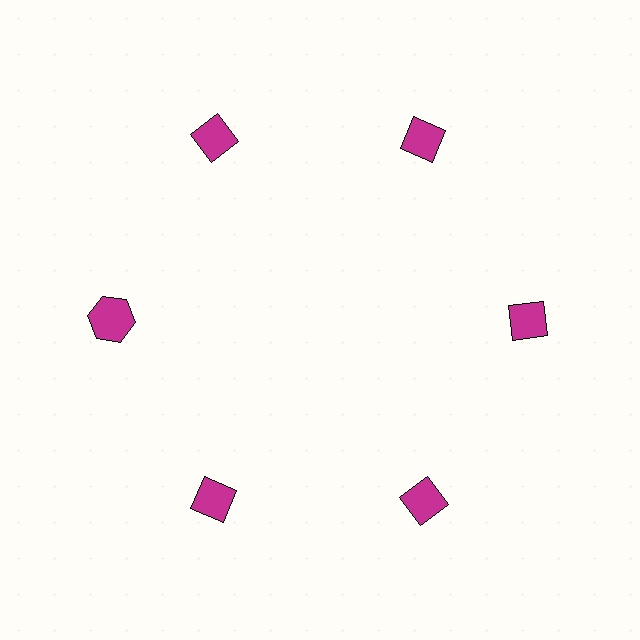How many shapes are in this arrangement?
There are 6 shapes arranged in a ring pattern.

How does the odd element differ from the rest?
It has a different shape: hexagon instead of diamond.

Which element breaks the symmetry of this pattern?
The magenta hexagon at roughly the 9 o'clock position breaks the symmetry. All other shapes are magenta diamonds.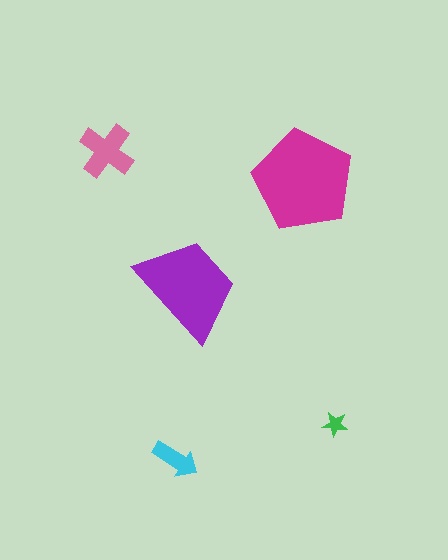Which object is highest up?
The pink cross is topmost.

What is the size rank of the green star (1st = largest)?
5th.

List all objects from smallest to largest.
The green star, the cyan arrow, the pink cross, the purple trapezoid, the magenta pentagon.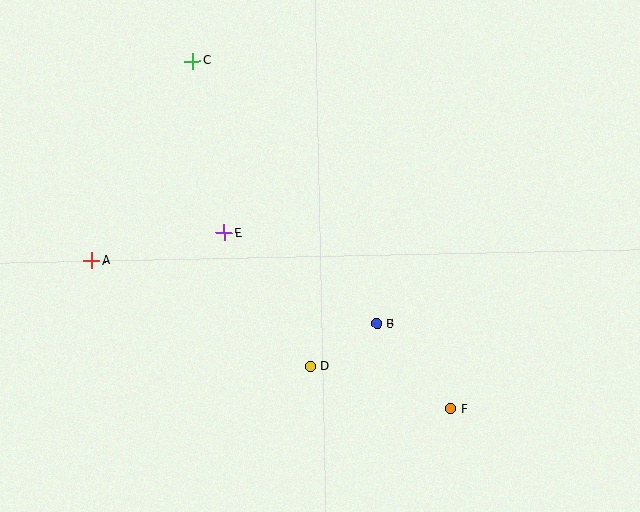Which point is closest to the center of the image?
Point B at (377, 323) is closest to the center.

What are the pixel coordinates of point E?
Point E is at (224, 233).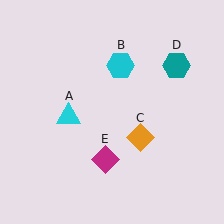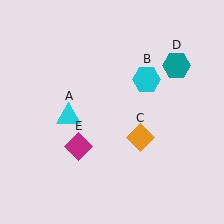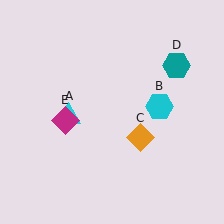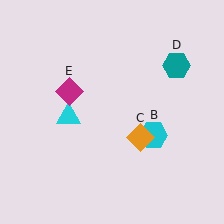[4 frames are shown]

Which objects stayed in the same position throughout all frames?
Cyan triangle (object A) and orange diamond (object C) and teal hexagon (object D) remained stationary.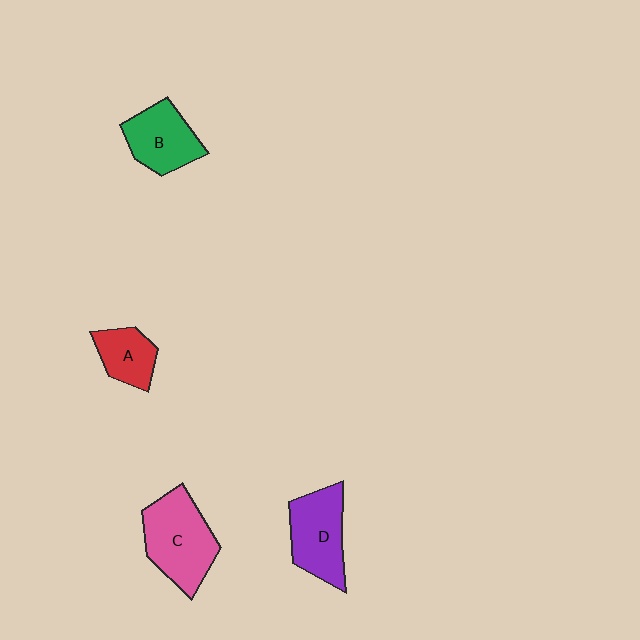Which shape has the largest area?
Shape C (pink).